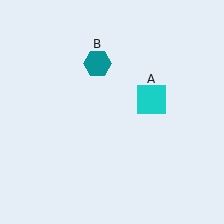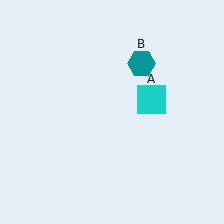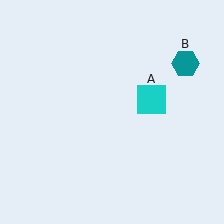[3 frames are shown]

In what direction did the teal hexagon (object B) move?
The teal hexagon (object B) moved right.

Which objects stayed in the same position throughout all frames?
Cyan square (object A) remained stationary.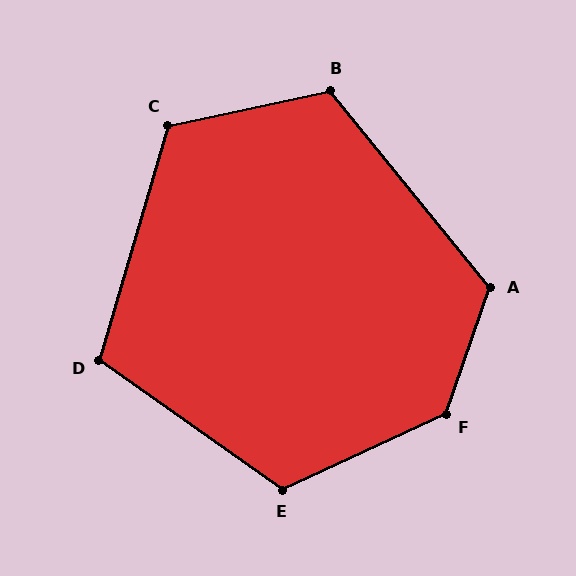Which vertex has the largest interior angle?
F, at approximately 134 degrees.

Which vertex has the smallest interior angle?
D, at approximately 109 degrees.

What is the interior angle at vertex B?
Approximately 117 degrees (obtuse).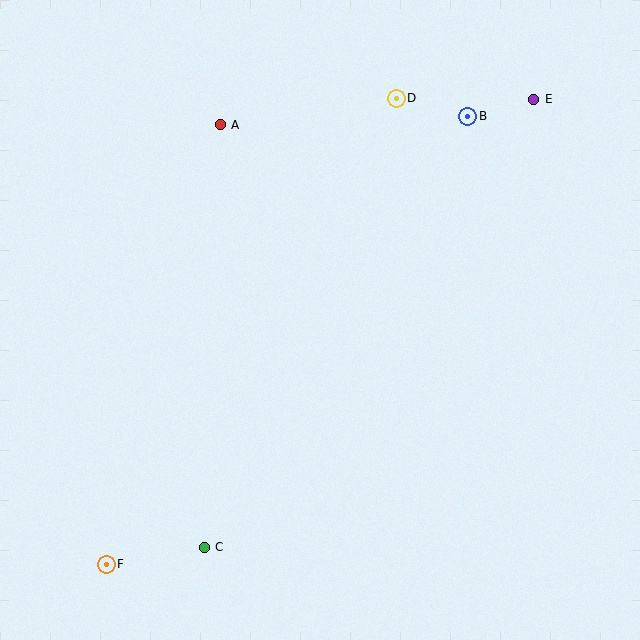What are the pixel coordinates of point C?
Point C is at (204, 547).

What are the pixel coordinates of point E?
Point E is at (534, 99).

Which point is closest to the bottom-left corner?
Point F is closest to the bottom-left corner.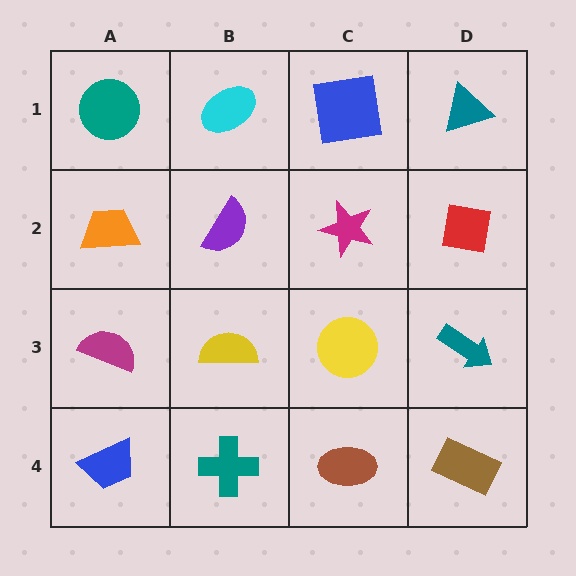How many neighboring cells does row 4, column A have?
2.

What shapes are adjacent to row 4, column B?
A yellow semicircle (row 3, column B), a blue trapezoid (row 4, column A), a brown ellipse (row 4, column C).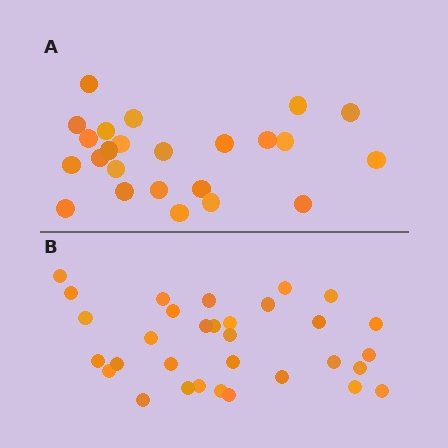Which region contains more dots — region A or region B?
Region B (the bottom region) has more dots.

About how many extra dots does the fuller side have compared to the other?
Region B has roughly 8 or so more dots than region A.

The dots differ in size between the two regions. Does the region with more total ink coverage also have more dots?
No. Region A has more total ink coverage because its dots are larger, but region B actually contains more individual dots. Total area can be misleading — the number of items is what matters here.